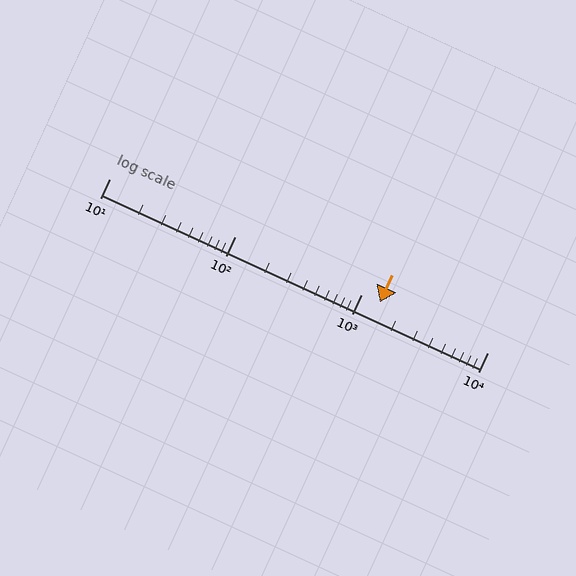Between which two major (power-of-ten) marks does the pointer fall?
The pointer is between 1000 and 10000.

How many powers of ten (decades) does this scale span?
The scale spans 3 decades, from 10 to 10000.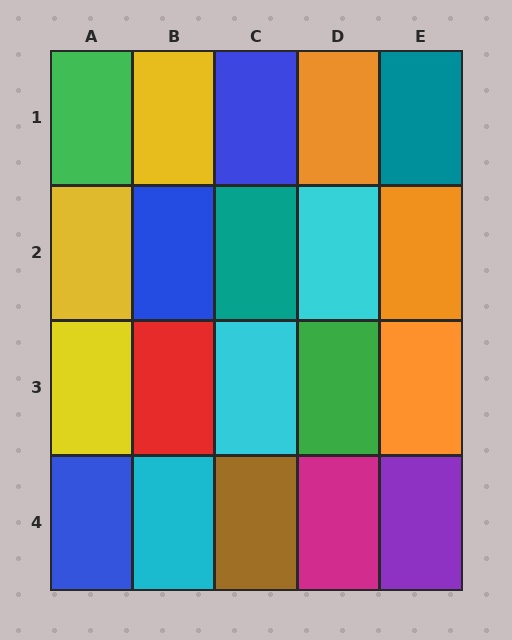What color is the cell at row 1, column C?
Blue.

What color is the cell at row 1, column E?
Teal.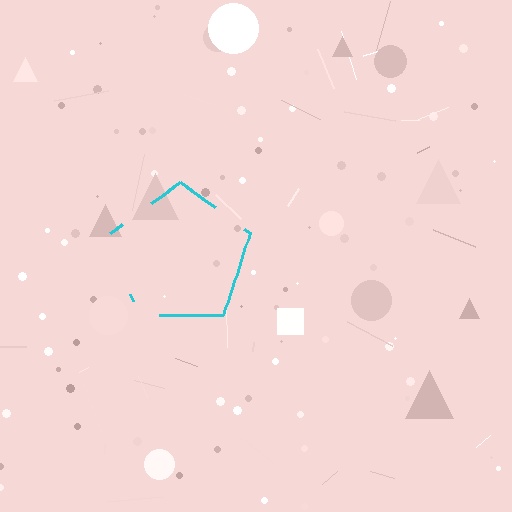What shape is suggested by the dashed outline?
The dashed outline suggests a pentagon.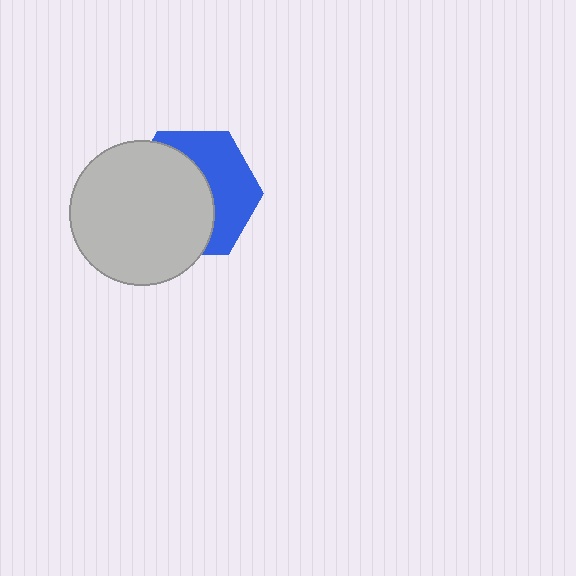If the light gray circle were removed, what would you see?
You would see the complete blue hexagon.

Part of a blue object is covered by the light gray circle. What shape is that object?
It is a hexagon.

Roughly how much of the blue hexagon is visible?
A small part of it is visible (roughly 43%).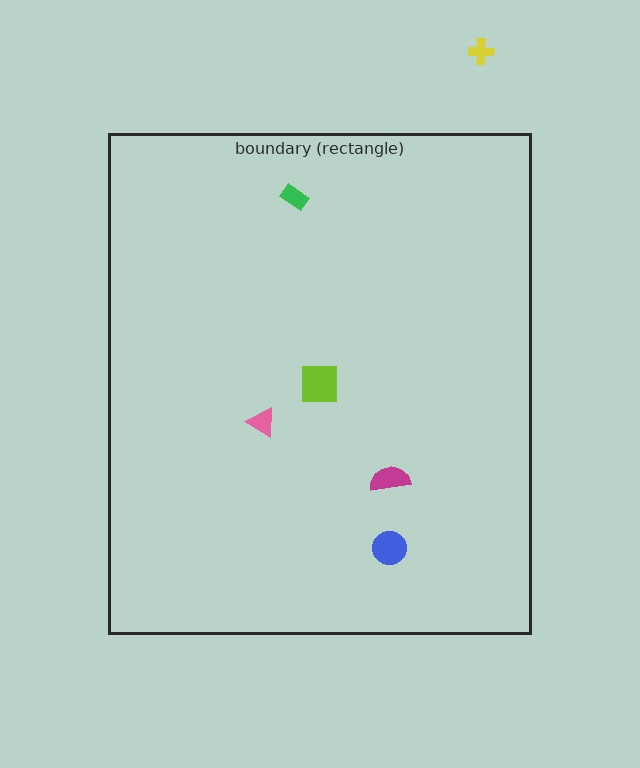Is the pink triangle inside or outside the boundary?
Inside.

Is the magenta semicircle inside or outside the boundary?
Inside.